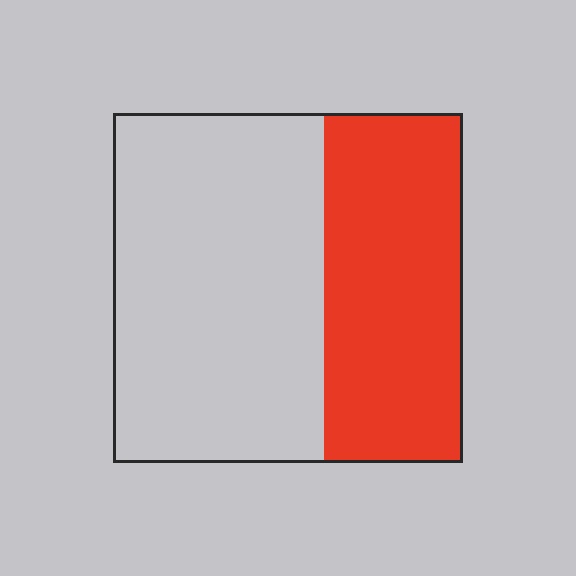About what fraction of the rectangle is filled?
About two fifths (2/5).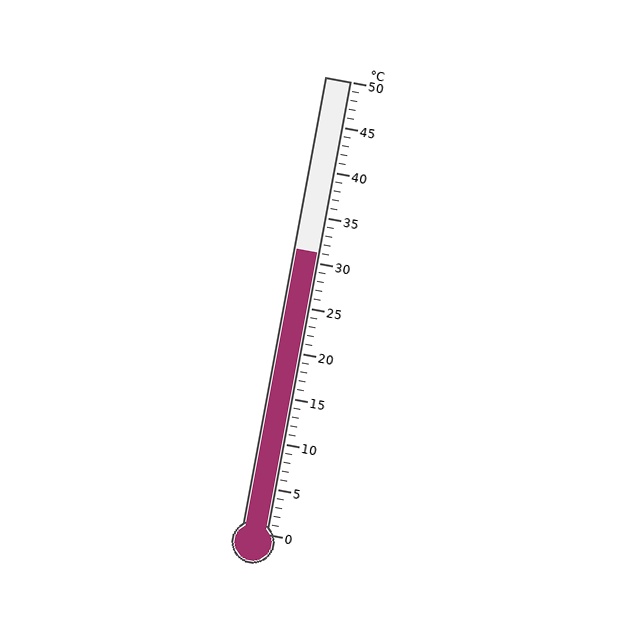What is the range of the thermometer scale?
The thermometer scale ranges from 0°C to 50°C.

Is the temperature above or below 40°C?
The temperature is below 40°C.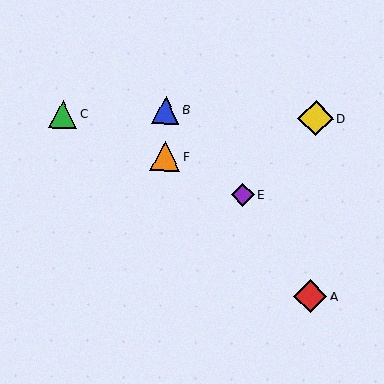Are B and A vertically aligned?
No, B is at x≈166 and A is at x≈311.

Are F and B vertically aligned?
Yes, both are at x≈165.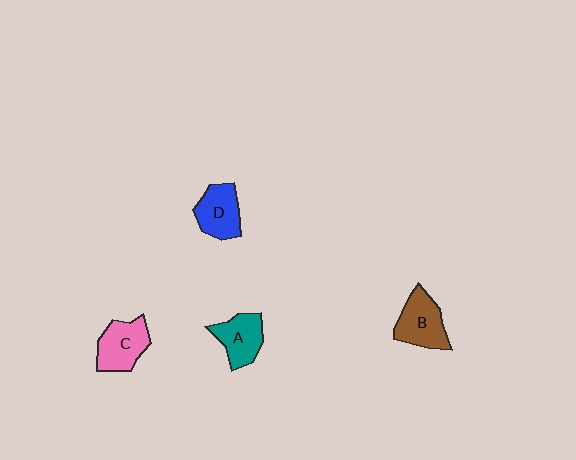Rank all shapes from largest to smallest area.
From largest to smallest: B (brown), C (pink), D (blue), A (teal).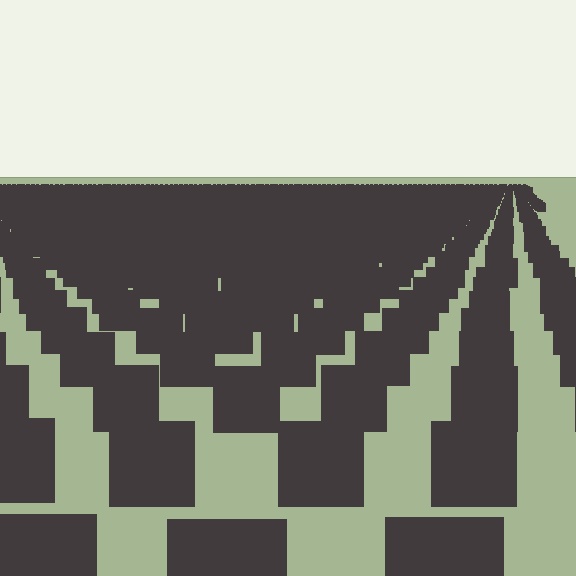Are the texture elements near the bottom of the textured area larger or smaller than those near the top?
Larger. Near the bottom, elements are closer to the viewer and appear at a bigger on-screen size.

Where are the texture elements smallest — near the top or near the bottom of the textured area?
Near the top.